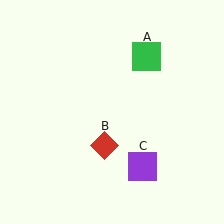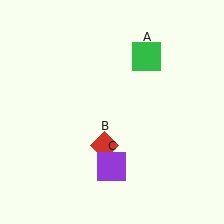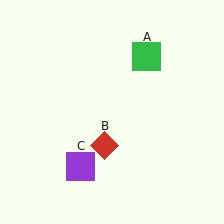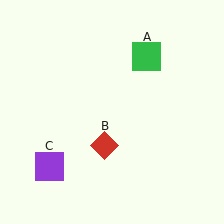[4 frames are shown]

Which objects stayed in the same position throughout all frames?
Green square (object A) and red diamond (object B) remained stationary.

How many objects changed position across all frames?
1 object changed position: purple square (object C).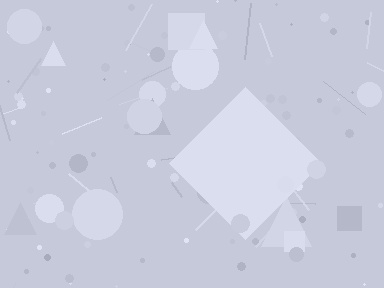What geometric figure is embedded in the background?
A diamond is embedded in the background.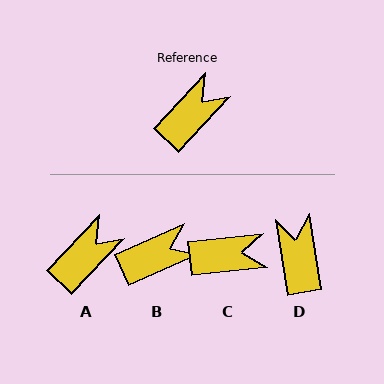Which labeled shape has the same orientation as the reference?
A.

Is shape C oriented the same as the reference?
No, it is off by about 41 degrees.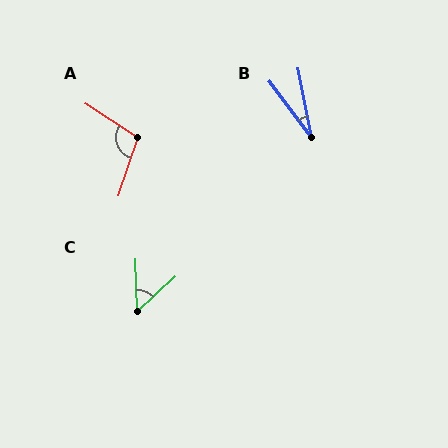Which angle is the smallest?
B, at approximately 26 degrees.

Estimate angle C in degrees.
Approximately 49 degrees.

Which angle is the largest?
A, at approximately 104 degrees.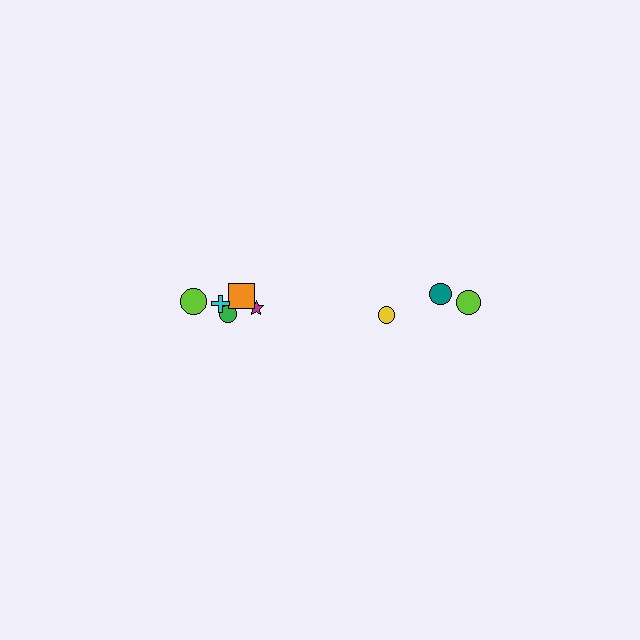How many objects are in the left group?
There are 5 objects.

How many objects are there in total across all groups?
There are 8 objects.